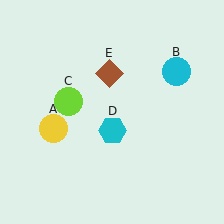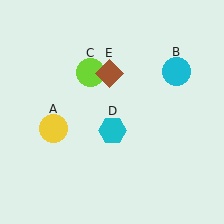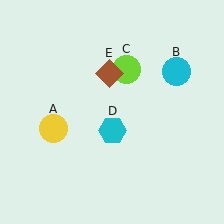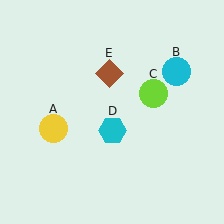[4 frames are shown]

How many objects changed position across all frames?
1 object changed position: lime circle (object C).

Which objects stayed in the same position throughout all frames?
Yellow circle (object A) and cyan circle (object B) and cyan hexagon (object D) and brown diamond (object E) remained stationary.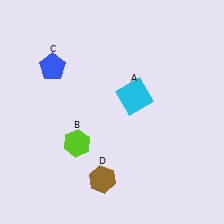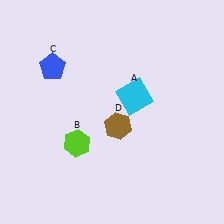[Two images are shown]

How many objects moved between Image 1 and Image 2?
1 object moved between the two images.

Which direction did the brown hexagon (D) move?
The brown hexagon (D) moved up.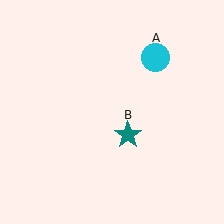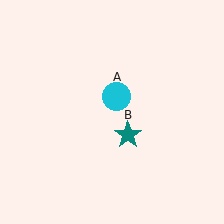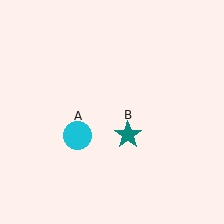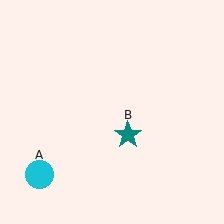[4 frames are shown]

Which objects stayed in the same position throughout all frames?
Teal star (object B) remained stationary.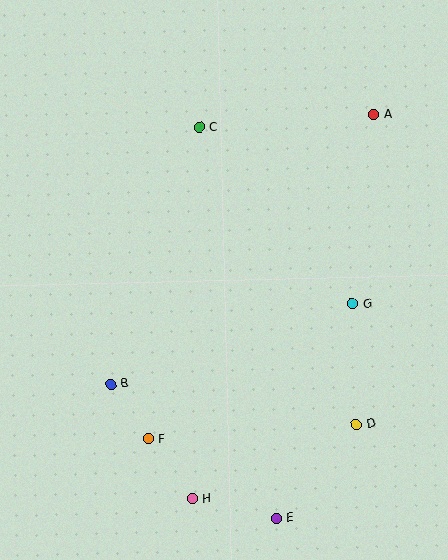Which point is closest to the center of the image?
Point G at (353, 303) is closest to the center.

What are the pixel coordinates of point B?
Point B is at (111, 384).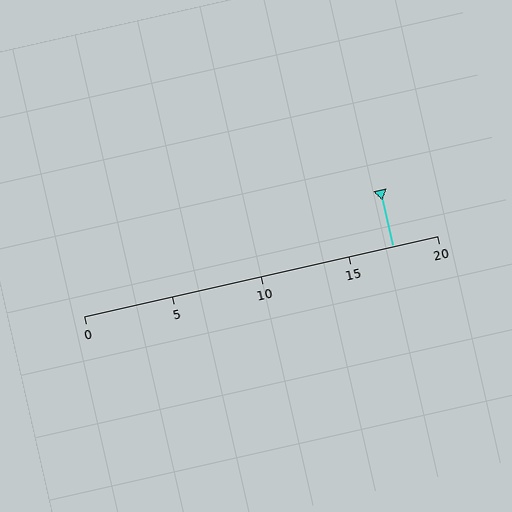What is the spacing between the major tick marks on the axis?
The major ticks are spaced 5 apart.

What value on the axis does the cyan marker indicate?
The marker indicates approximately 17.5.